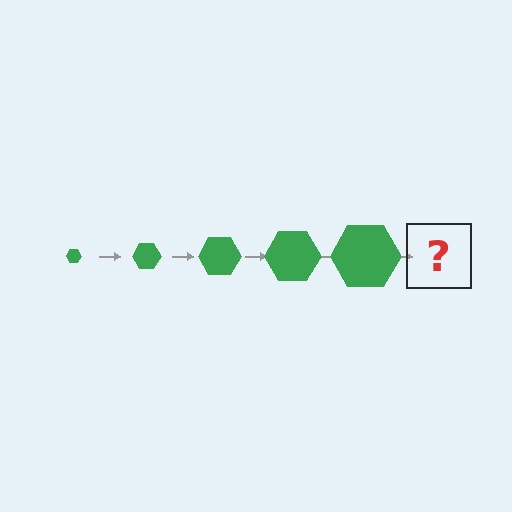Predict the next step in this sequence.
The next step is a green hexagon, larger than the previous one.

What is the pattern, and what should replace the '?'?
The pattern is that the hexagon gets progressively larger each step. The '?' should be a green hexagon, larger than the previous one.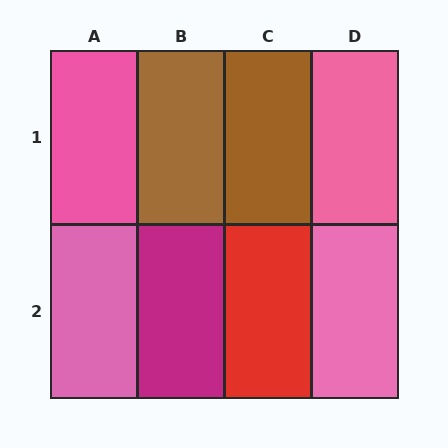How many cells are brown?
2 cells are brown.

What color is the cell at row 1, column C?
Brown.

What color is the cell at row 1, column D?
Pink.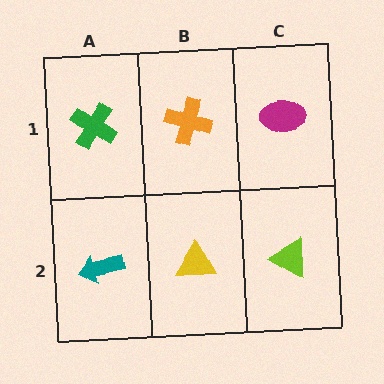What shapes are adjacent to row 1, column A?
A teal arrow (row 2, column A), an orange cross (row 1, column B).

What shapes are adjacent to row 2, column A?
A green cross (row 1, column A), a yellow triangle (row 2, column B).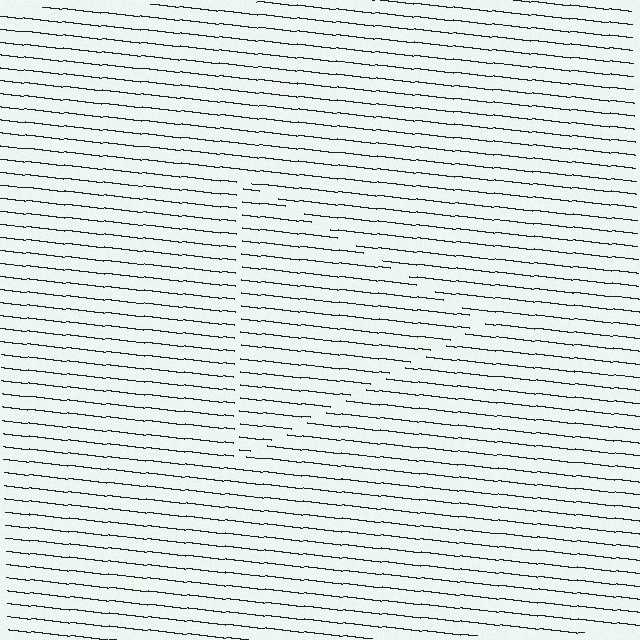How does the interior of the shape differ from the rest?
The interior of the shape contains the same grating, shifted by half a period — the contour is defined by the phase discontinuity where line-ends from the inner and outer gratings abut.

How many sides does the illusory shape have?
3 sides — the line-ends trace a triangle.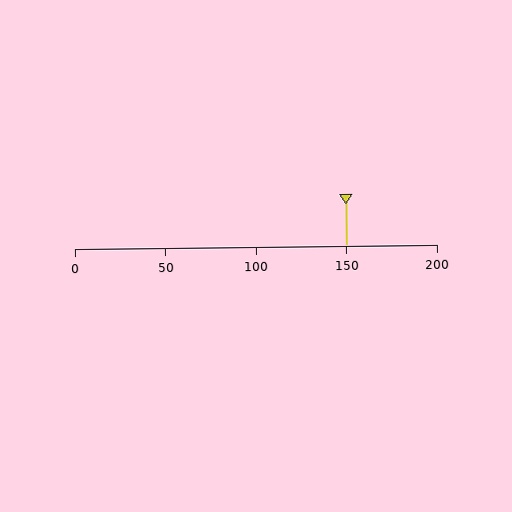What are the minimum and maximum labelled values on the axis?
The axis runs from 0 to 200.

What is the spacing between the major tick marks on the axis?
The major ticks are spaced 50 apart.